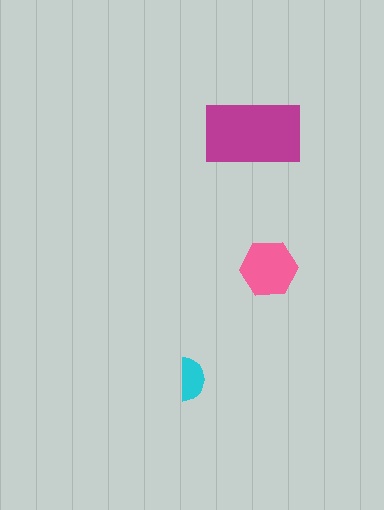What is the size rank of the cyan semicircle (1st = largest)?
3rd.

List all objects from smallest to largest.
The cyan semicircle, the pink hexagon, the magenta rectangle.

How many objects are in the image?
There are 3 objects in the image.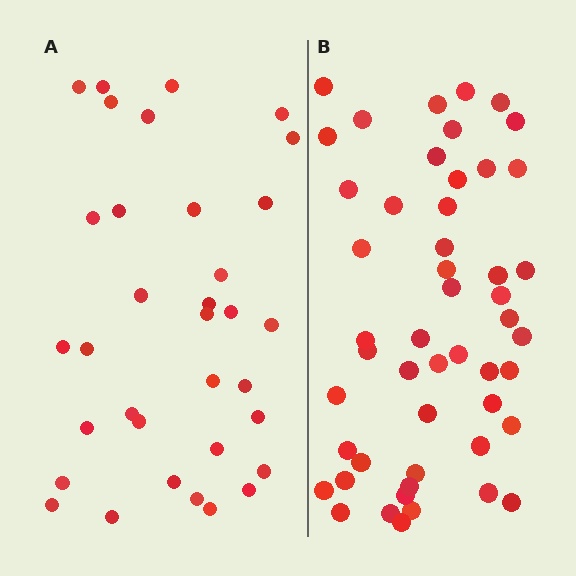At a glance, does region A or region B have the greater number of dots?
Region B (the right region) has more dots.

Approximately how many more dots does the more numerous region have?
Region B has approximately 15 more dots than region A.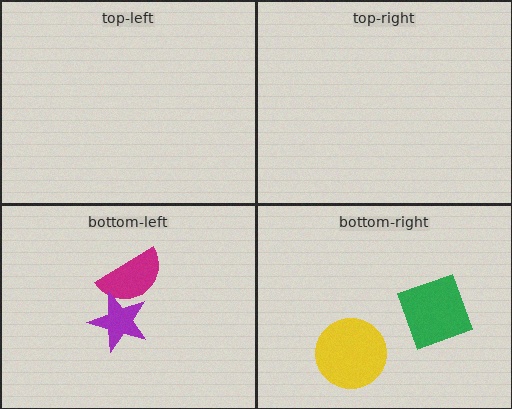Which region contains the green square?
The bottom-right region.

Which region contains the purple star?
The bottom-left region.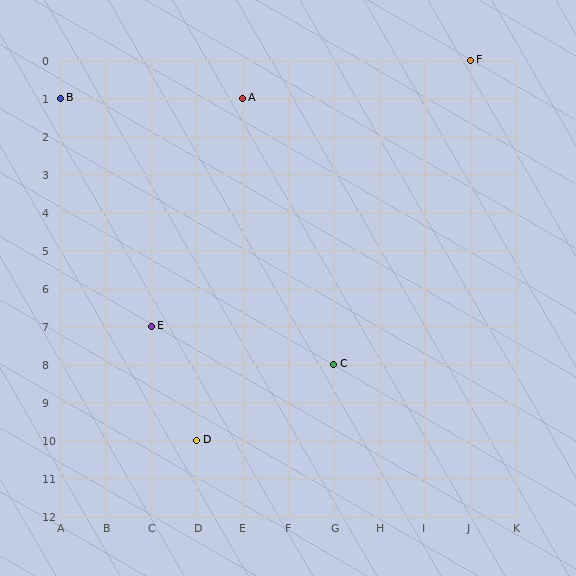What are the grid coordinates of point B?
Point B is at grid coordinates (A, 1).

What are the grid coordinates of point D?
Point D is at grid coordinates (D, 10).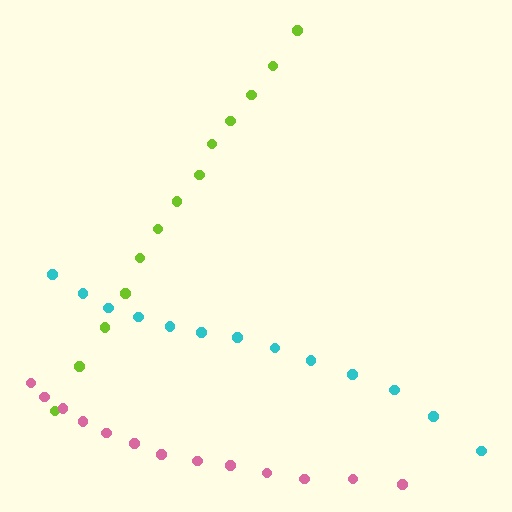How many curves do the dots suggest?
There are 3 distinct paths.